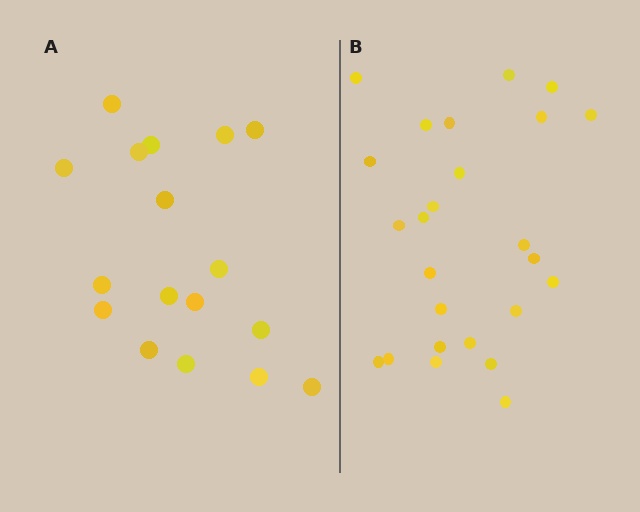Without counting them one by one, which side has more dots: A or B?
Region B (the right region) has more dots.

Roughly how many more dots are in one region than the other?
Region B has roughly 8 or so more dots than region A.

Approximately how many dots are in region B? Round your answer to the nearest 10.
About 20 dots. (The exact count is 25, which rounds to 20.)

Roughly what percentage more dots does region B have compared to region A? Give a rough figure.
About 45% more.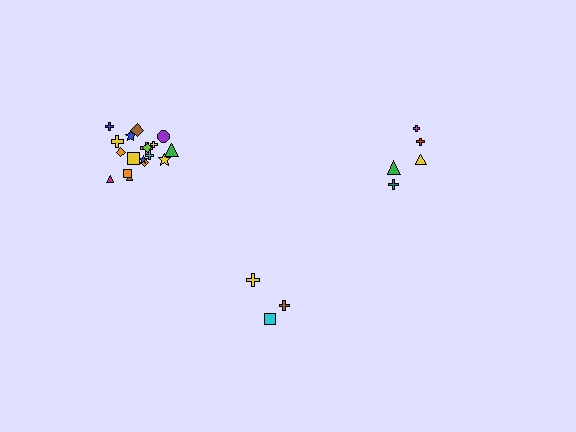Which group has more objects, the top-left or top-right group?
The top-left group.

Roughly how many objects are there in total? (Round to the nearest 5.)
Roughly 25 objects in total.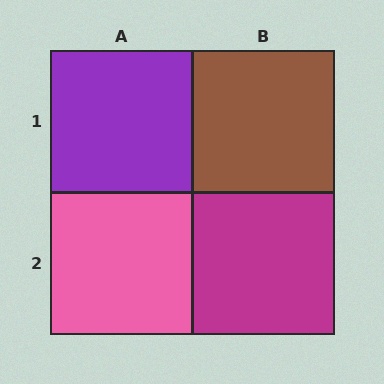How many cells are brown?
1 cell is brown.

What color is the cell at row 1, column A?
Purple.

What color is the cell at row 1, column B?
Brown.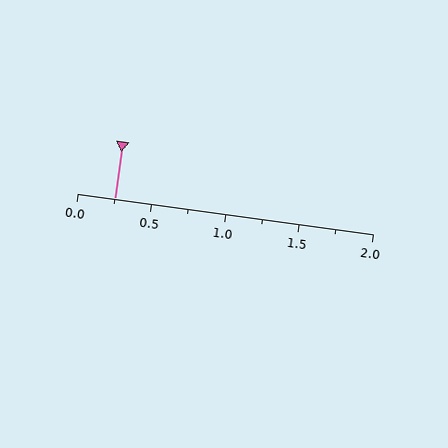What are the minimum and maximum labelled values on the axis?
The axis runs from 0.0 to 2.0.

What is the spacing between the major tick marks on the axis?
The major ticks are spaced 0.5 apart.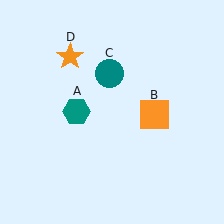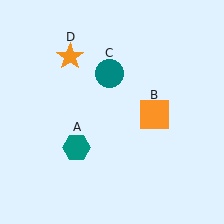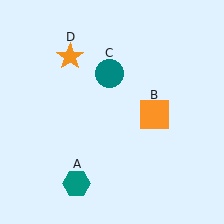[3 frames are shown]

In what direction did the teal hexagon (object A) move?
The teal hexagon (object A) moved down.